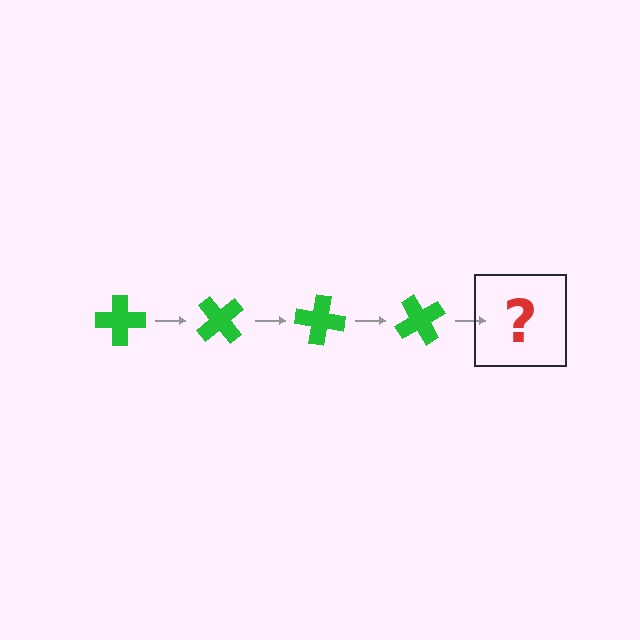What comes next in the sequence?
The next element should be a green cross rotated 200 degrees.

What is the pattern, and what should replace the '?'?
The pattern is that the cross rotates 50 degrees each step. The '?' should be a green cross rotated 200 degrees.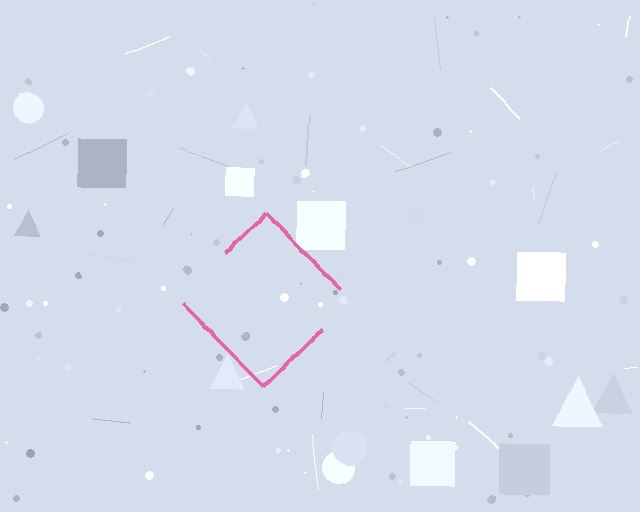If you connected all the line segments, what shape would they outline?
They would outline a diamond.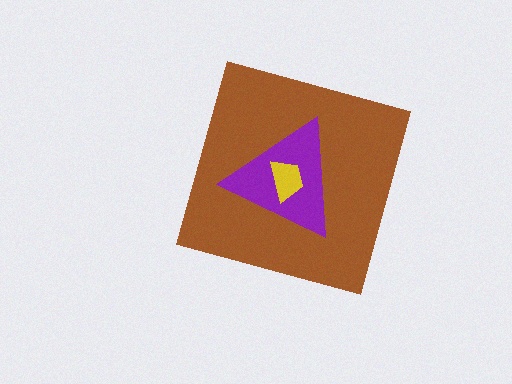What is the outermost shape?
The brown diamond.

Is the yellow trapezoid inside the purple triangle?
Yes.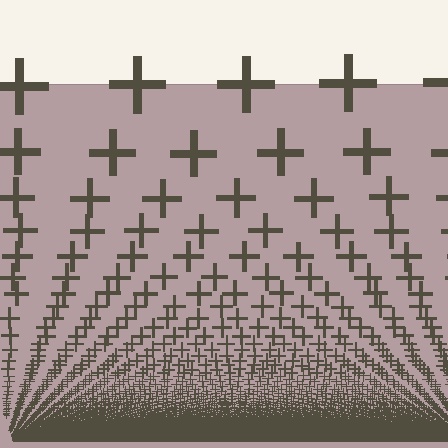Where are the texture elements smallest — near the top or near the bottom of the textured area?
Near the bottom.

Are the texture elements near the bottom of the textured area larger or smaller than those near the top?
Smaller. The gradient is inverted — elements near the bottom are smaller and denser.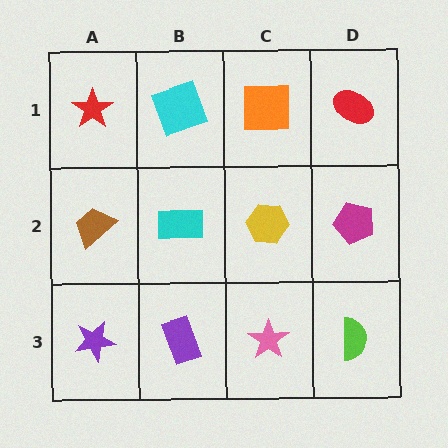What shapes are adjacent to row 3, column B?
A cyan rectangle (row 2, column B), a purple star (row 3, column A), a pink star (row 3, column C).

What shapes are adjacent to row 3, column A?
A brown trapezoid (row 2, column A), a purple rectangle (row 3, column B).